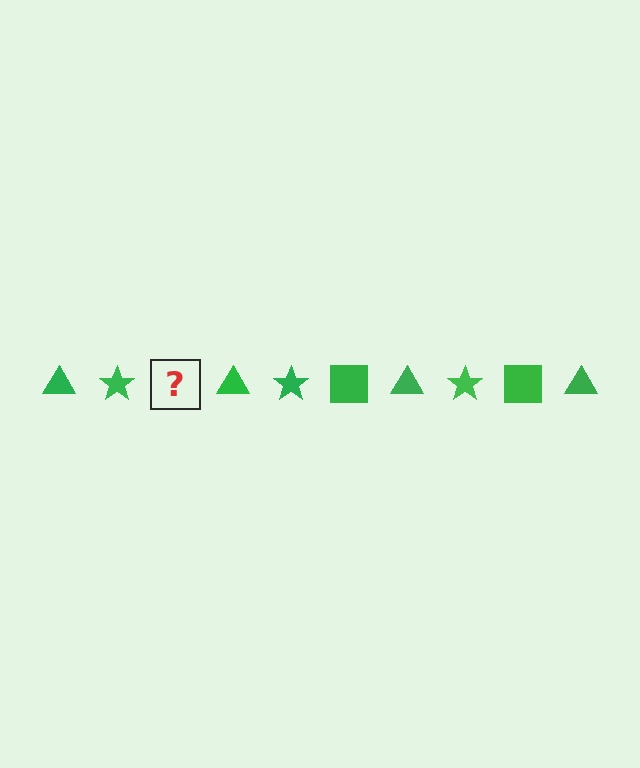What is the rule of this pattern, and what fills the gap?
The rule is that the pattern cycles through triangle, star, square shapes in green. The gap should be filled with a green square.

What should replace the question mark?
The question mark should be replaced with a green square.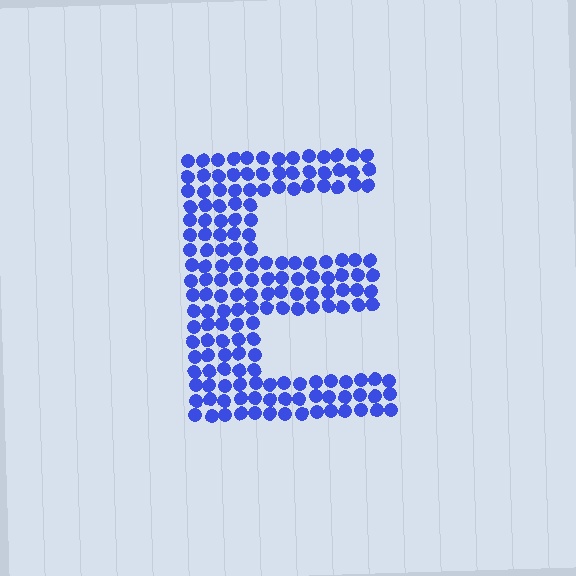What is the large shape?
The large shape is the letter E.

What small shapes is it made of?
It is made of small circles.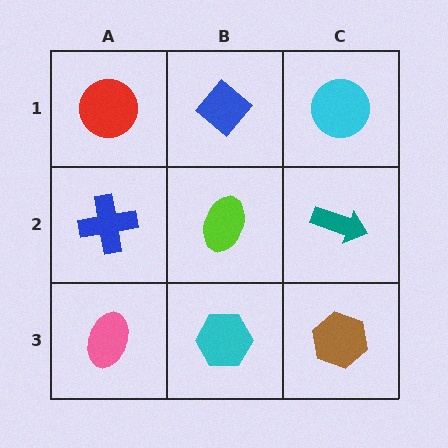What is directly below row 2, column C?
A brown hexagon.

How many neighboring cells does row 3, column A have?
2.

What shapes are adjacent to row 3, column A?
A blue cross (row 2, column A), a cyan hexagon (row 3, column B).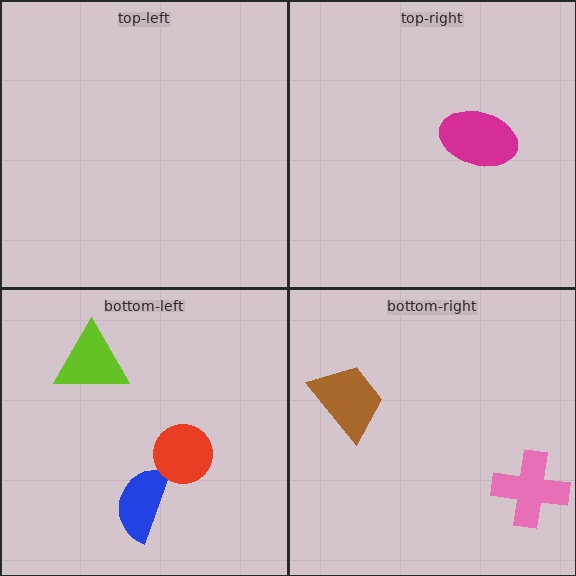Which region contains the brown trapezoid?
The bottom-right region.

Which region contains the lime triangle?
The bottom-left region.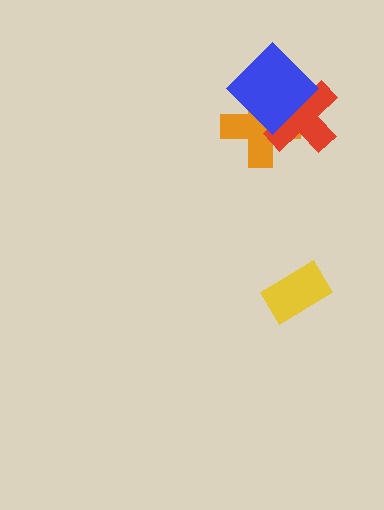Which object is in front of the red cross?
The blue diamond is in front of the red cross.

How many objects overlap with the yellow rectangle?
0 objects overlap with the yellow rectangle.